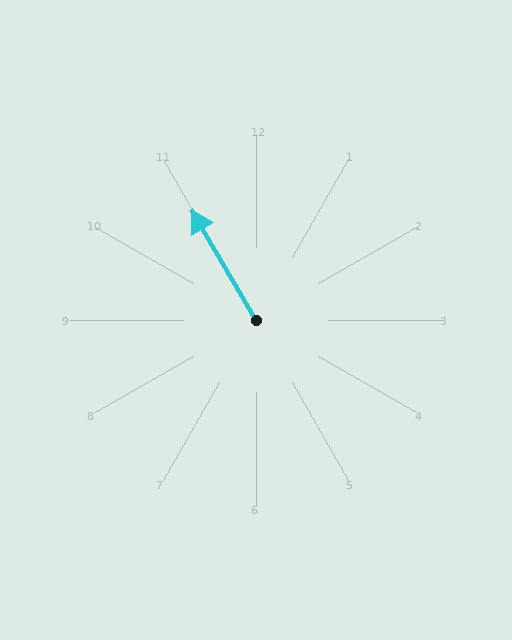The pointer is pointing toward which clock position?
Roughly 11 o'clock.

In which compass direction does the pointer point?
Northwest.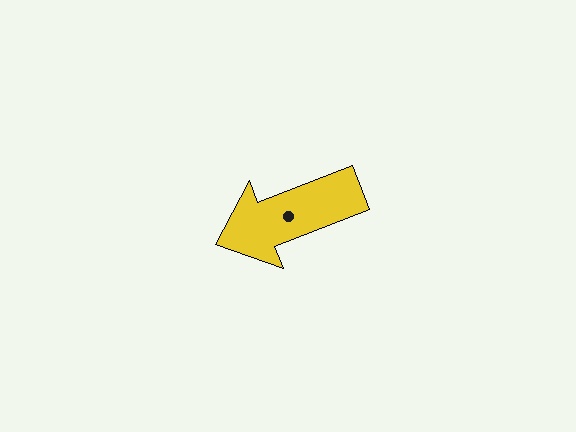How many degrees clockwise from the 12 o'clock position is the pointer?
Approximately 249 degrees.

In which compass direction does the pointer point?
West.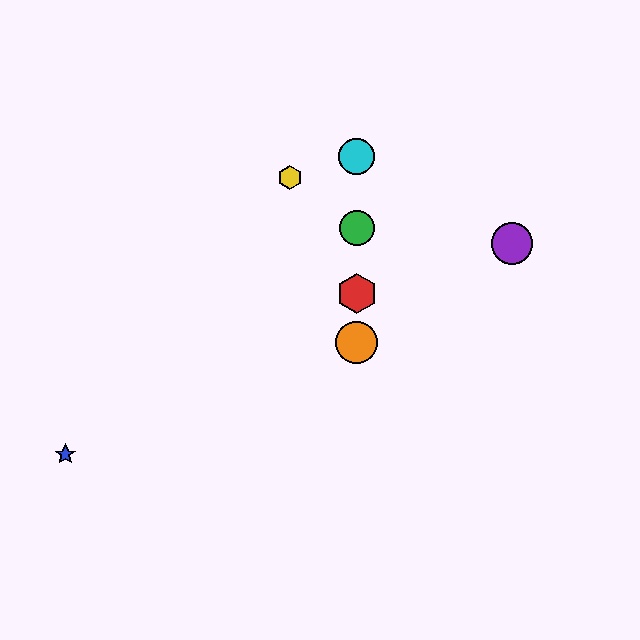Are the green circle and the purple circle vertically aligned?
No, the green circle is at x≈357 and the purple circle is at x≈512.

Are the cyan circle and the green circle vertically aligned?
Yes, both are at x≈357.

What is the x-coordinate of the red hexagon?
The red hexagon is at x≈357.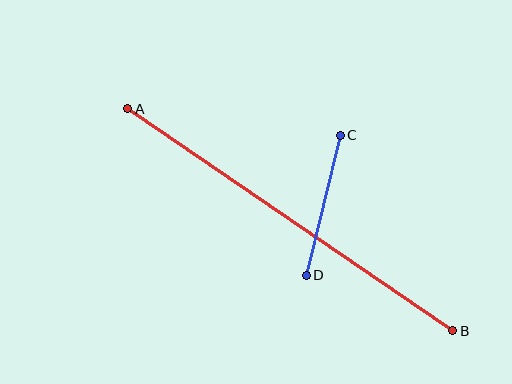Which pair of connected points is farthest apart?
Points A and B are farthest apart.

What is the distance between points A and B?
The distance is approximately 394 pixels.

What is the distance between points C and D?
The distance is approximately 144 pixels.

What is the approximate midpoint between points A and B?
The midpoint is at approximately (290, 220) pixels.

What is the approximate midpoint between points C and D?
The midpoint is at approximately (323, 205) pixels.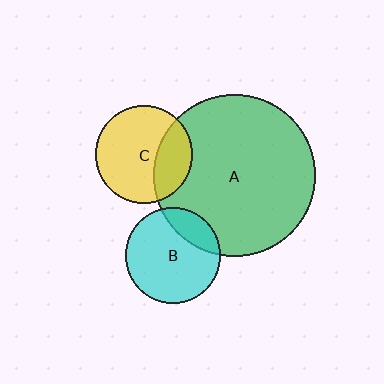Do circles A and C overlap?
Yes.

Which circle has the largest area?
Circle A (green).